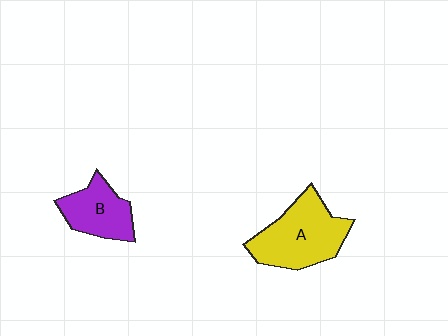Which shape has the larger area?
Shape A (yellow).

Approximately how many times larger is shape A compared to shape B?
Approximately 1.5 times.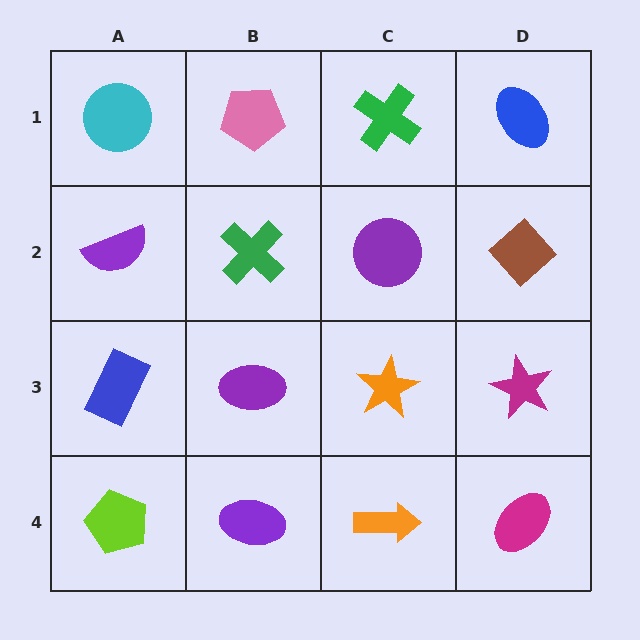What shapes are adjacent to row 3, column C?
A purple circle (row 2, column C), an orange arrow (row 4, column C), a purple ellipse (row 3, column B), a magenta star (row 3, column D).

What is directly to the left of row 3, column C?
A purple ellipse.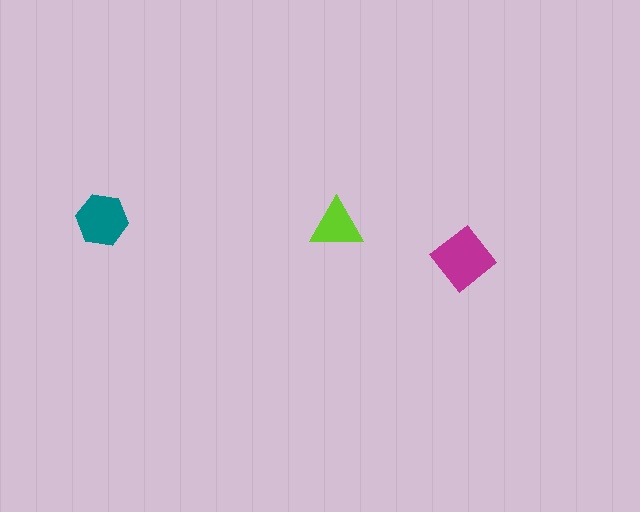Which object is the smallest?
The lime triangle.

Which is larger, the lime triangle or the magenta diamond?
The magenta diamond.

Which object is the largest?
The magenta diamond.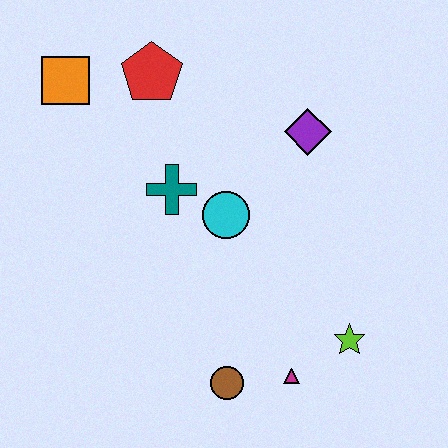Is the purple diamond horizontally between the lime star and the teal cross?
Yes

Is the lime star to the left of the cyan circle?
No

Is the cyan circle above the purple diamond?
No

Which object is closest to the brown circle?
The magenta triangle is closest to the brown circle.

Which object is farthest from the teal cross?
The lime star is farthest from the teal cross.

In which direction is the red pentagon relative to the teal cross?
The red pentagon is above the teal cross.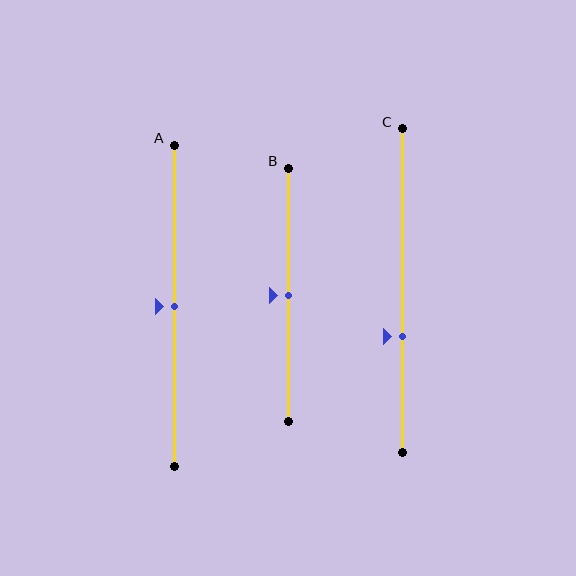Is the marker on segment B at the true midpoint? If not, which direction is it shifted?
Yes, the marker on segment B is at the true midpoint.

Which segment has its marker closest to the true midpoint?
Segment A has its marker closest to the true midpoint.